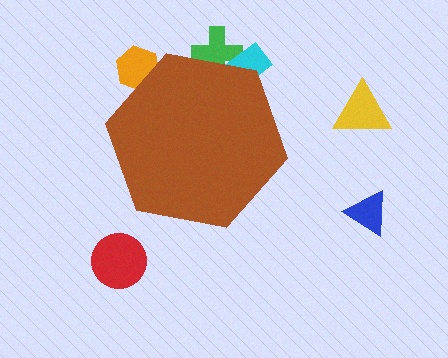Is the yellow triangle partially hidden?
No, the yellow triangle is fully visible.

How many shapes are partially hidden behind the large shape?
3 shapes are partially hidden.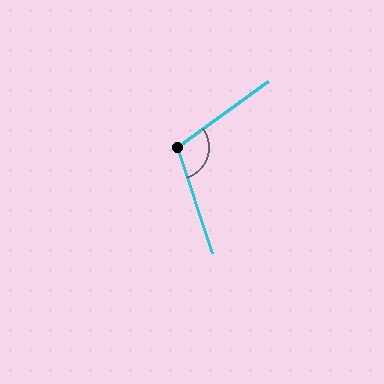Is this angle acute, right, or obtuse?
It is obtuse.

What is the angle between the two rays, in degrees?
Approximately 108 degrees.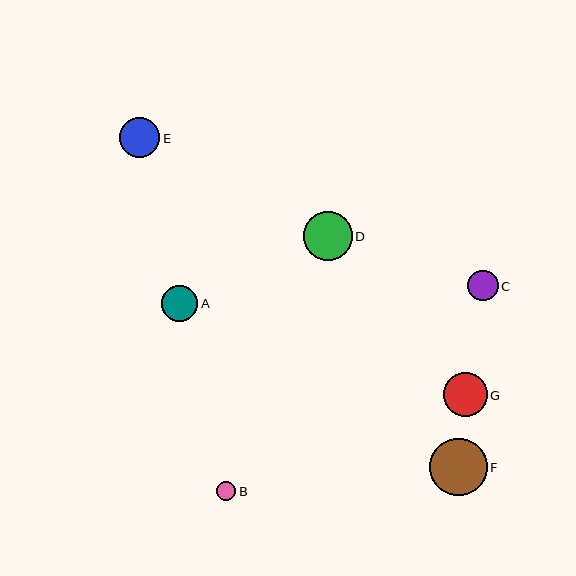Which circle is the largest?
Circle F is the largest with a size of approximately 57 pixels.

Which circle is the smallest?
Circle B is the smallest with a size of approximately 19 pixels.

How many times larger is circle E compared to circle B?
Circle E is approximately 2.1 times the size of circle B.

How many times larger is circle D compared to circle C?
Circle D is approximately 1.6 times the size of circle C.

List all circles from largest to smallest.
From largest to smallest: F, D, G, E, A, C, B.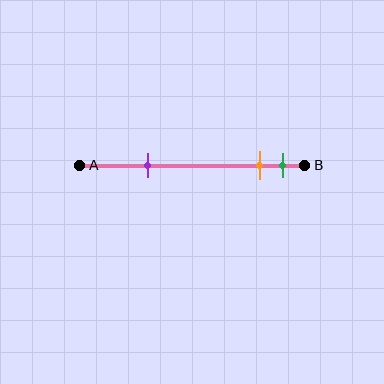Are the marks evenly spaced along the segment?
No, the marks are not evenly spaced.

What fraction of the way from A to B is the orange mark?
The orange mark is approximately 80% (0.8) of the way from A to B.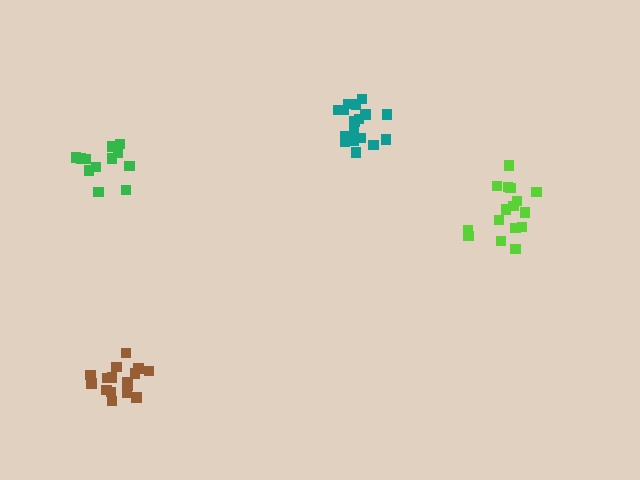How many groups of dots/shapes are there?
There are 4 groups.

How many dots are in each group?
Group 1: 16 dots, Group 2: 17 dots, Group 3: 12 dots, Group 4: 16 dots (61 total).